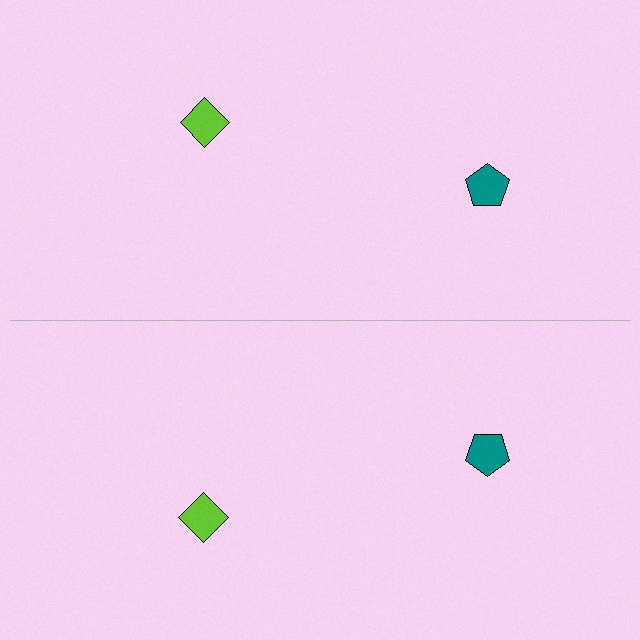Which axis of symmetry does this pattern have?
The pattern has a horizontal axis of symmetry running through the center of the image.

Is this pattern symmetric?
Yes, this pattern has bilateral (reflection) symmetry.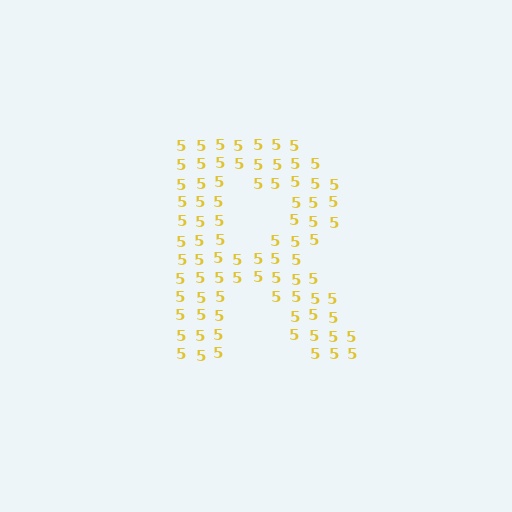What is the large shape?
The large shape is the letter R.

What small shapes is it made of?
It is made of small digit 5's.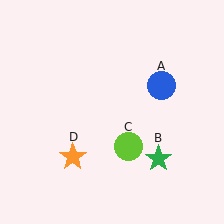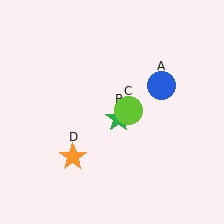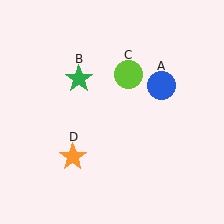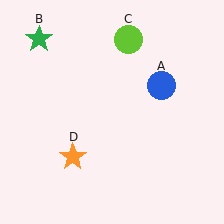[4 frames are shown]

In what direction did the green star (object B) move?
The green star (object B) moved up and to the left.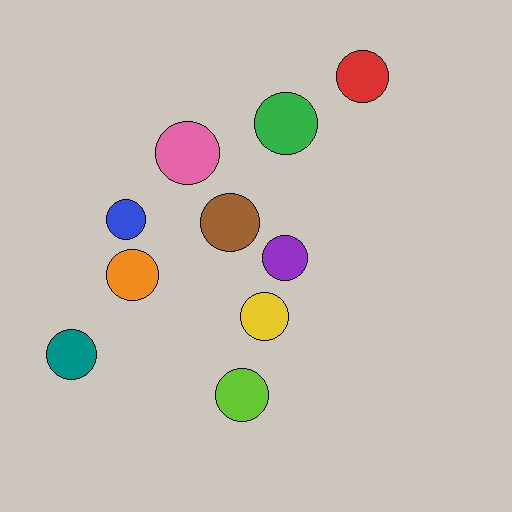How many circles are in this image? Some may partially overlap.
There are 10 circles.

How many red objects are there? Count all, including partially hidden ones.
There is 1 red object.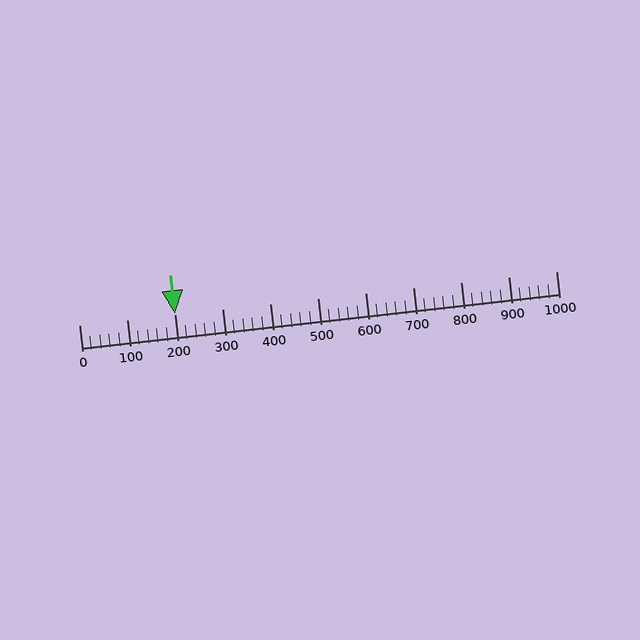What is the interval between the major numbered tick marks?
The major tick marks are spaced 100 units apart.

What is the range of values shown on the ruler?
The ruler shows values from 0 to 1000.